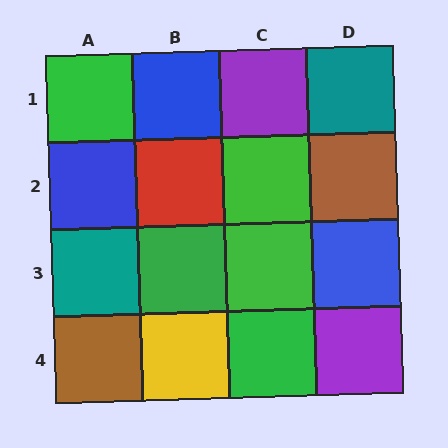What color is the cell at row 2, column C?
Green.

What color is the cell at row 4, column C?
Green.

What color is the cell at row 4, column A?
Brown.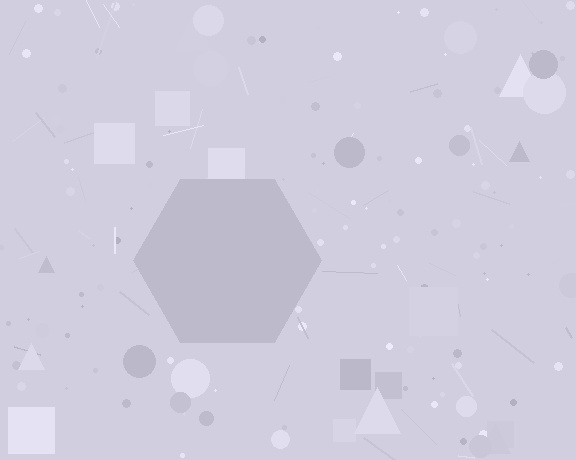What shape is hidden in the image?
A hexagon is hidden in the image.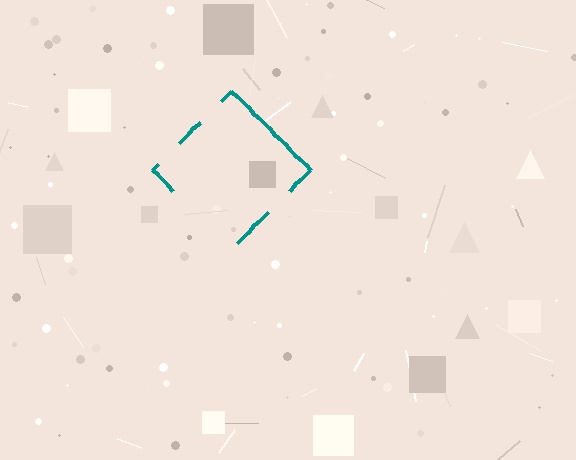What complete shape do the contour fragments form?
The contour fragments form a diamond.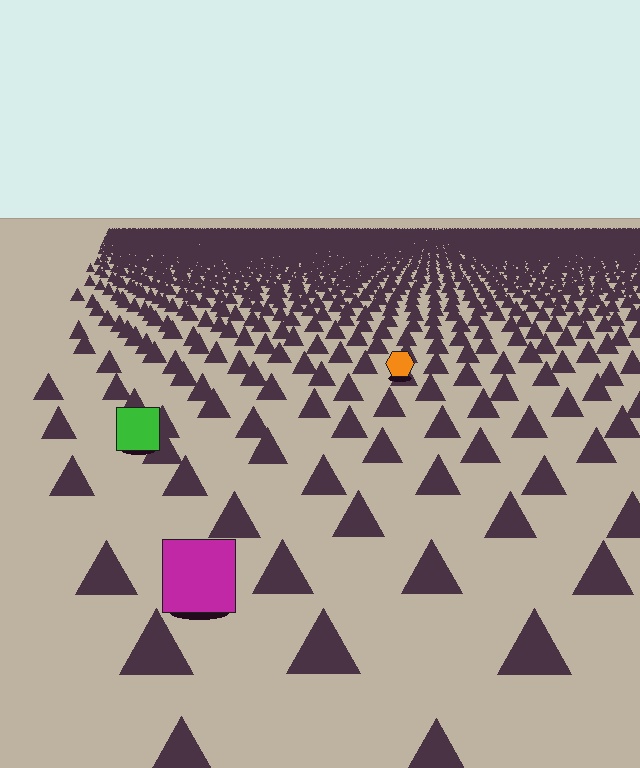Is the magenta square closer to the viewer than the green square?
Yes. The magenta square is closer — you can tell from the texture gradient: the ground texture is coarser near it.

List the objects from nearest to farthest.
From nearest to farthest: the magenta square, the green square, the orange hexagon.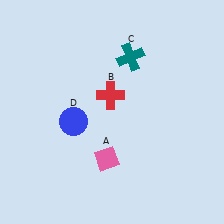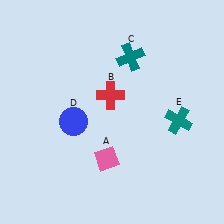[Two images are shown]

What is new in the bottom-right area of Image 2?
A teal cross (E) was added in the bottom-right area of Image 2.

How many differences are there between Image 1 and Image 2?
There is 1 difference between the two images.